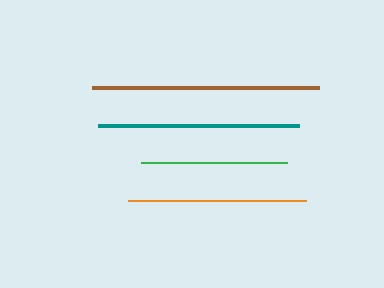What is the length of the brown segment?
The brown segment is approximately 227 pixels long.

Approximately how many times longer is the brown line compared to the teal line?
The brown line is approximately 1.1 times the length of the teal line.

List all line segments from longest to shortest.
From longest to shortest: brown, teal, orange, green.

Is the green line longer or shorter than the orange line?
The orange line is longer than the green line.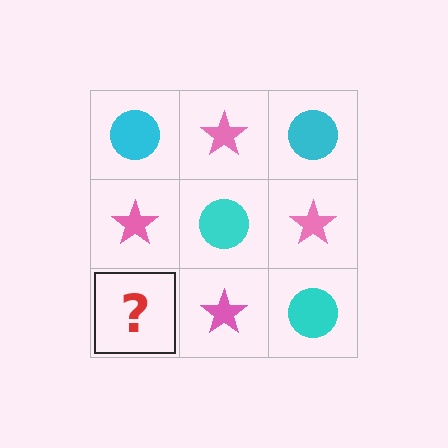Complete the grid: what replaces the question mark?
The question mark should be replaced with a cyan circle.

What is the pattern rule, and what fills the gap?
The rule is that it alternates cyan circle and pink star in a checkerboard pattern. The gap should be filled with a cyan circle.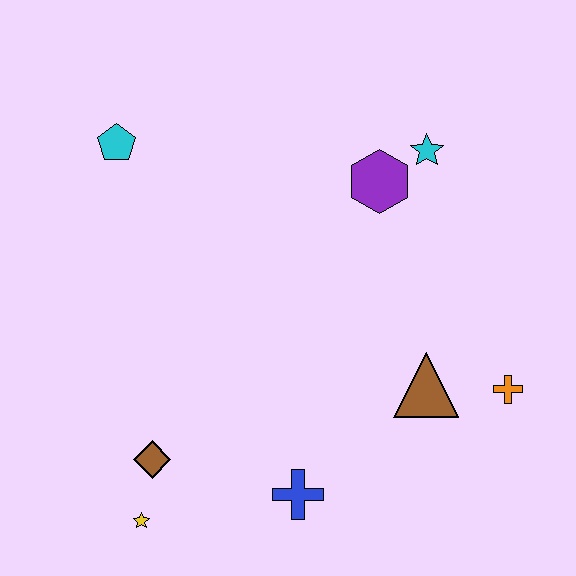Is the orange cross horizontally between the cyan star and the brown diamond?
No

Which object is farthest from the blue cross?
The cyan pentagon is farthest from the blue cross.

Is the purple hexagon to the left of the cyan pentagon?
No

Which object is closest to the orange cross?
The brown triangle is closest to the orange cross.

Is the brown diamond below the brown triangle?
Yes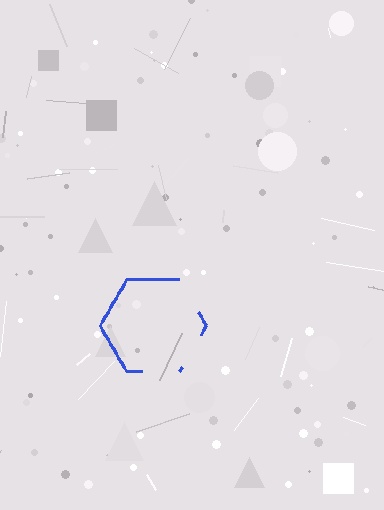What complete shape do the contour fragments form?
The contour fragments form a hexagon.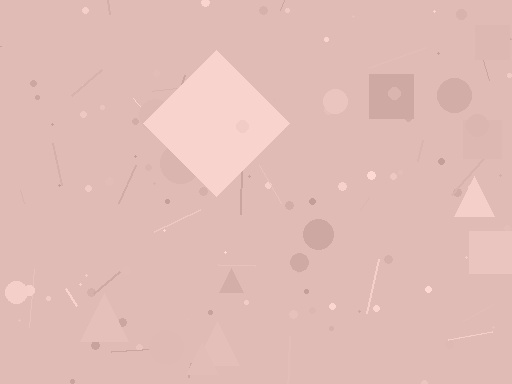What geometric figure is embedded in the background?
A diamond is embedded in the background.